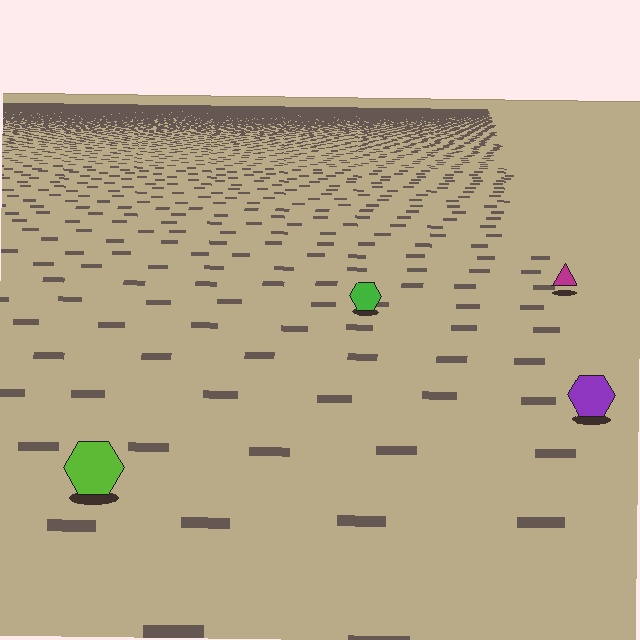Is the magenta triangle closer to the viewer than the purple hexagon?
No. The purple hexagon is closer — you can tell from the texture gradient: the ground texture is coarser near it.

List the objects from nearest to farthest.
From nearest to farthest: the lime hexagon, the purple hexagon, the green hexagon, the magenta triangle.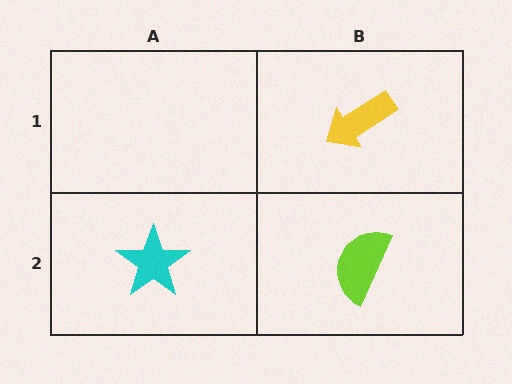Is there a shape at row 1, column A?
No, that cell is empty.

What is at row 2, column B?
A lime semicircle.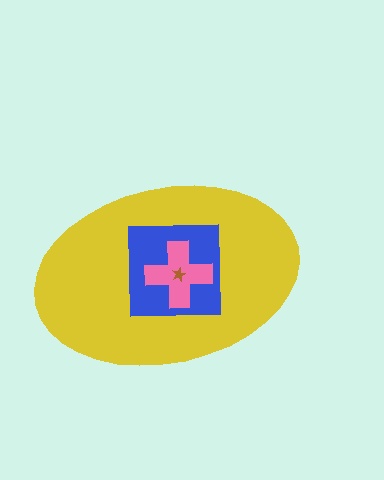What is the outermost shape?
The yellow ellipse.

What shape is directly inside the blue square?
The pink cross.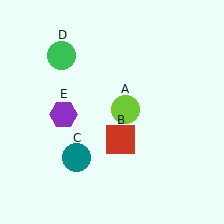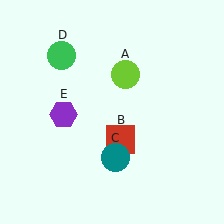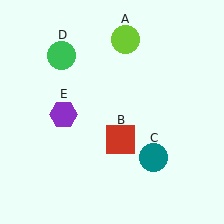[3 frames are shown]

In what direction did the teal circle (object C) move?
The teal circle (object C) moved right.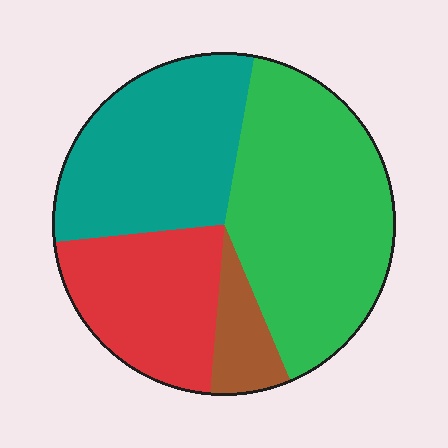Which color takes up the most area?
Green, at roughly 40%.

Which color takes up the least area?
Brown, at roughly 10%.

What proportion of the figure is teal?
Teal covers around 30% of the figure.